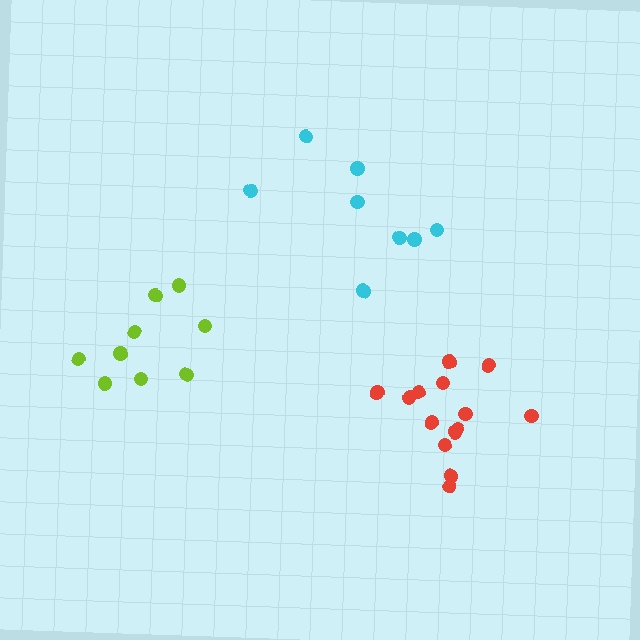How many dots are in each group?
Group 1: 8 dots, Group 2: 9 dots, Group 3: 14 dots (31 total).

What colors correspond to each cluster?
The clusters are colored: cyan, lime, red.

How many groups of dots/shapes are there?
There are 3 groups.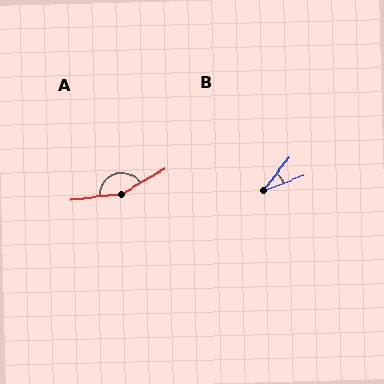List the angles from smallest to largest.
B (30°), A (156°).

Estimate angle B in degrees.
Approximately 30 degrees.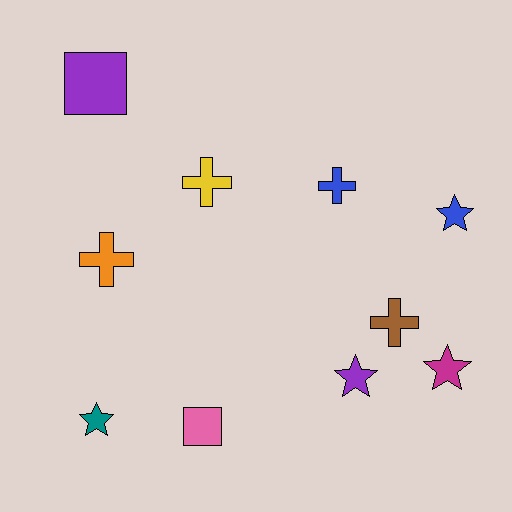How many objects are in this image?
There are 10 objects.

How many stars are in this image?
There are 4 stars.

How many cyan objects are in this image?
There are no cyan objects.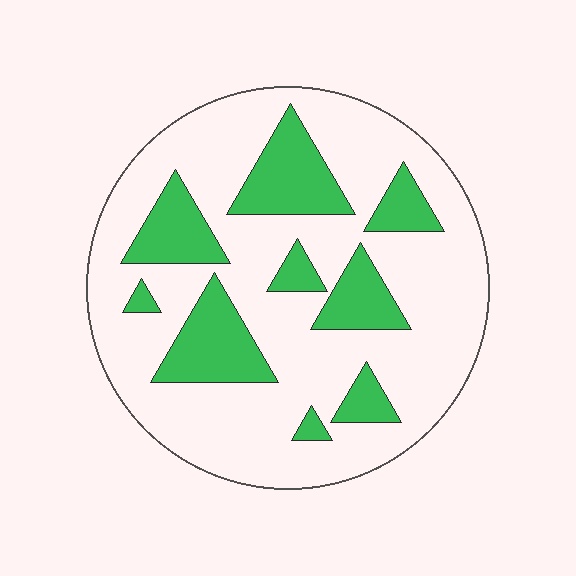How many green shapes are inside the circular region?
9.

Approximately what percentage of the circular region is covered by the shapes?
Approximately 25%.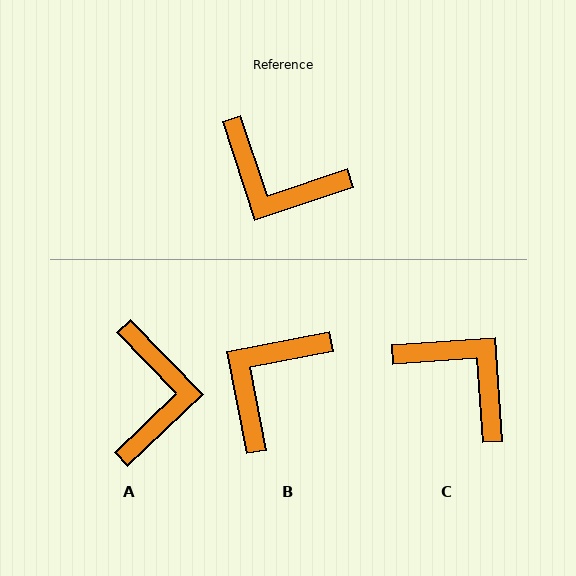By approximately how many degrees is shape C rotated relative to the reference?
Approximately 166 degrees counter-clockwise.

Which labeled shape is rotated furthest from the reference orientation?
C, about 166 degrees away.